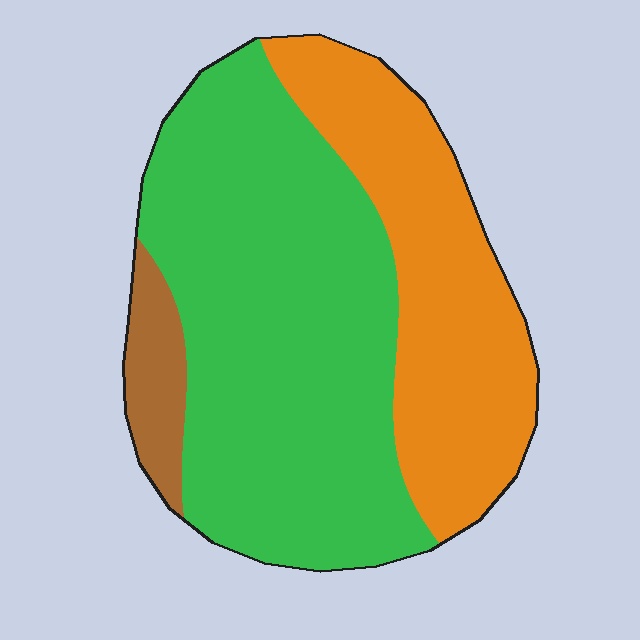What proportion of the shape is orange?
Orange covers 33% of the shape.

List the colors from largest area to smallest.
From largest to smallest: green, orange, brown.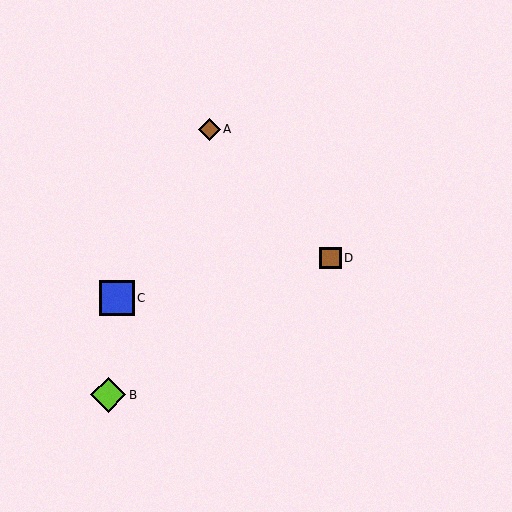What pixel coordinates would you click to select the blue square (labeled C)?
Click at (117, 298) to select the blue square C.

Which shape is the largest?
The blue square (labeled C) is the largest.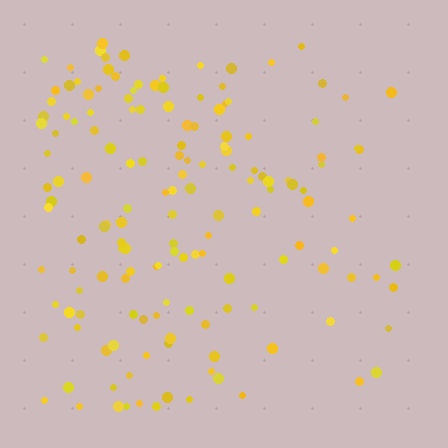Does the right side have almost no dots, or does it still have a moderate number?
Still a moderate number, just noticeably fewer than the left.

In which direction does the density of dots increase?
From right to left, with the left side densest.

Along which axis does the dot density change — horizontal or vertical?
Horizontal.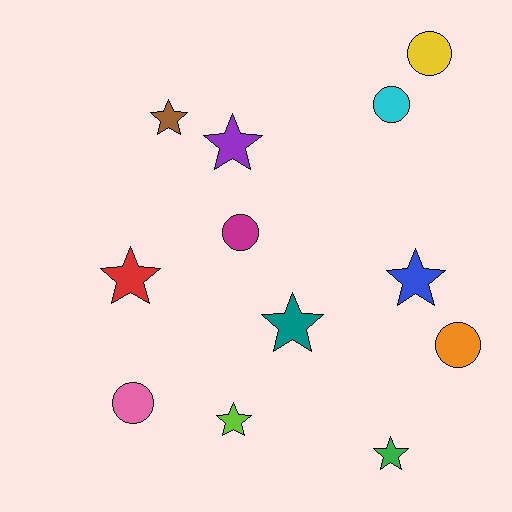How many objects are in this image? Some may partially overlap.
There are 12 objects.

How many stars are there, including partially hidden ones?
There are 7 stars.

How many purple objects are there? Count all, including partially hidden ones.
There is 1 purple object.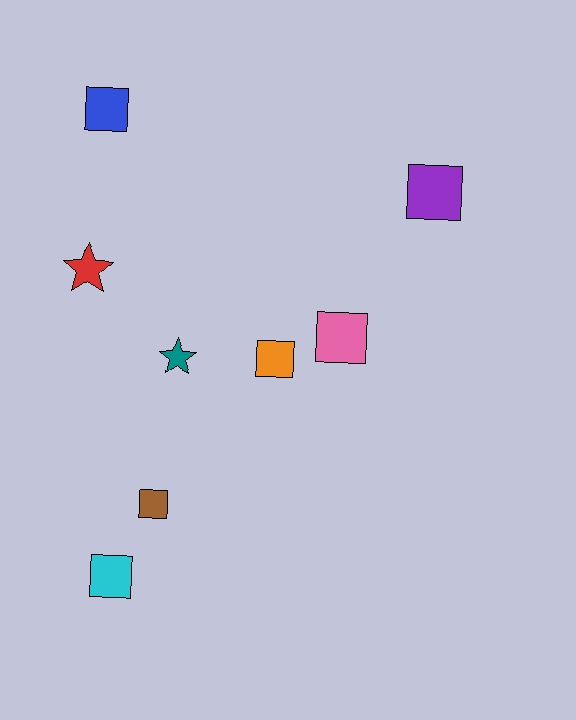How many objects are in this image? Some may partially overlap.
There are 8 objects.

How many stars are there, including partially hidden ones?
There are 2 stars.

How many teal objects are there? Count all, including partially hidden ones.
There is 1 teal object.